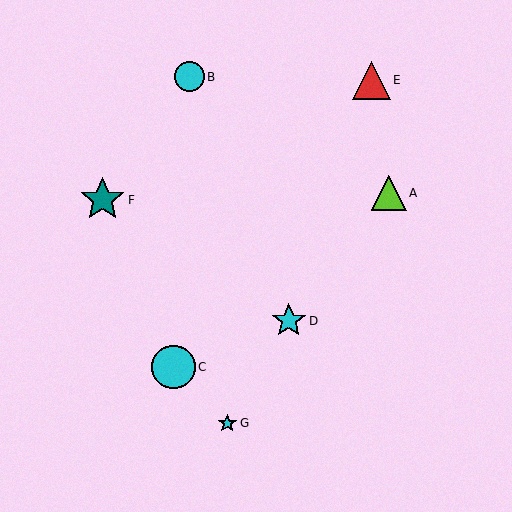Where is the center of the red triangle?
The center of the red triangle is at (371, 80).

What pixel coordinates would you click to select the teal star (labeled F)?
Click at (102, 200) to select the teal star F.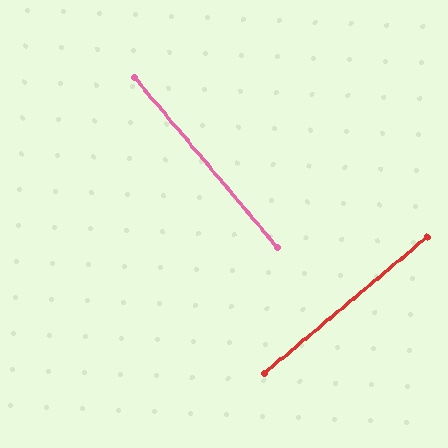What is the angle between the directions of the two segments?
Approximately 90 degrees.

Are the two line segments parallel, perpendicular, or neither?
Perpendicular — they meet at approximately 90°.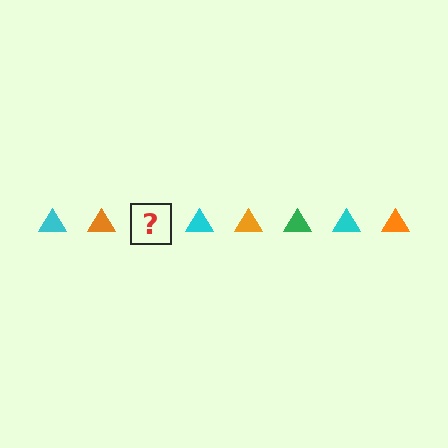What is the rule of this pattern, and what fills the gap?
The rule is that the pattern cycles through cyan, orange, green triangles. The gap should be filled with a green triangle.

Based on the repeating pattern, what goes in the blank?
The blank should be a green triangle.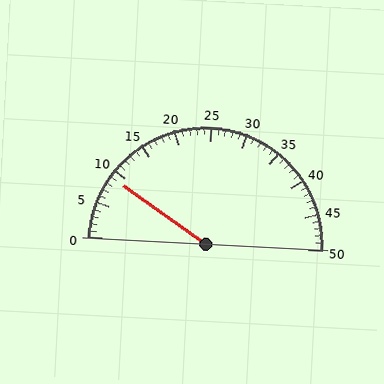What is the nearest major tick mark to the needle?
The nearest major tick mark is 10.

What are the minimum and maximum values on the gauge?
The gauge ranges from 0 to 50.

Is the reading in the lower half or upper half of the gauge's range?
The reading is in the lower half of the range (0 to 50).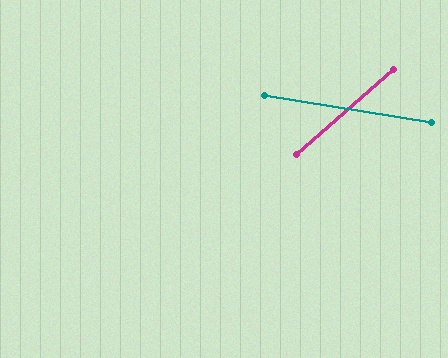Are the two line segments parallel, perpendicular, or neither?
Neither parallel nor perpendicular — they differ by about 51°.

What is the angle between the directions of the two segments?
Approximately 51 degrees.